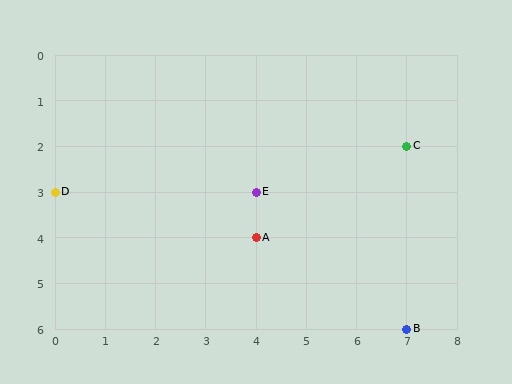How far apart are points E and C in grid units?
Points E and C are 3 columns and 1 row apart (about 3.2 grid units diagonally).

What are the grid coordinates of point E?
Point E is at grid coordinates (4, 3).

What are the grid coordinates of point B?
Point B is at grid coordinates (7, 6).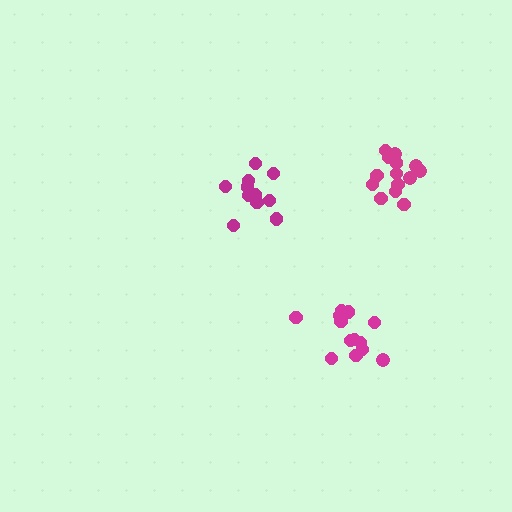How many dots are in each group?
Group 1: 11 dots, Group 2: 13 dots, Group 3: 15 dots (39 total).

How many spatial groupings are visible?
There are 3 spatial groupings.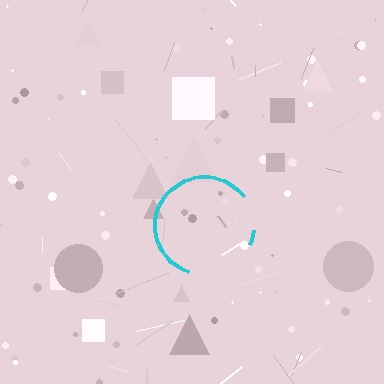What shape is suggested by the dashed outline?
The dashed outline suggests a circle.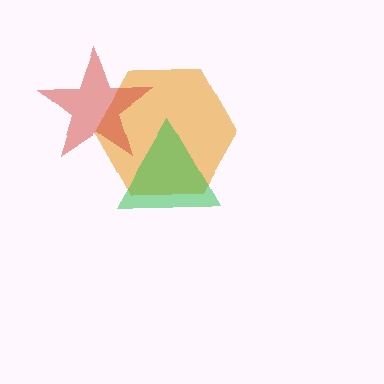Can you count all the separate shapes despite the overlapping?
Yes, there are 3 separate shapes.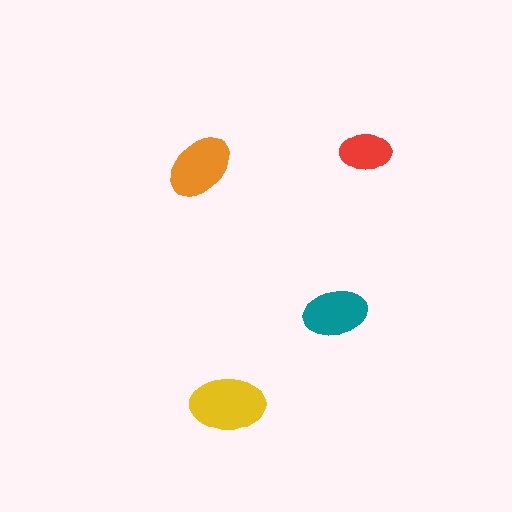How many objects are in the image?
There are 4 objects in the image.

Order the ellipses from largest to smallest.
the yellow one, the orange one, the teal one, the red one.